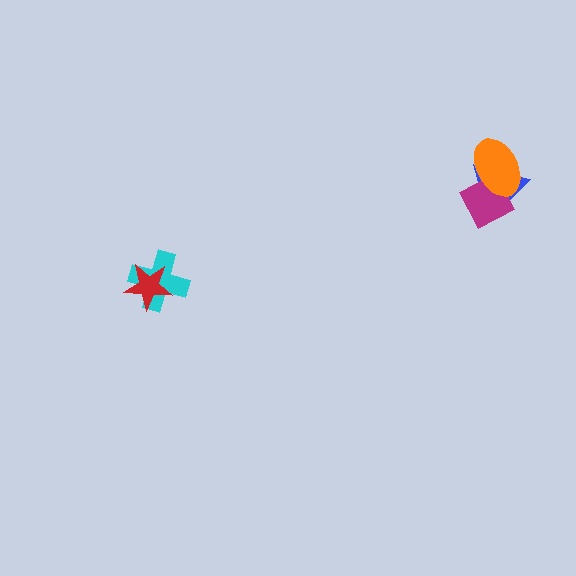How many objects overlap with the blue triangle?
2 objects overlap with the blue triangle.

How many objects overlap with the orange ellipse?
2 objects overlap with the orange ellipse.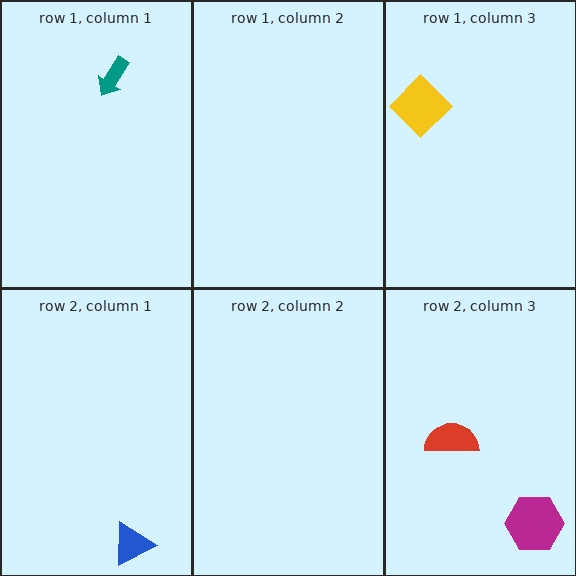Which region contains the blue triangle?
The row 2, column 1 region.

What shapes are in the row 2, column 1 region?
The blue triangle.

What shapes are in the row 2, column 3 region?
The magenta hexagon, the red semicircle.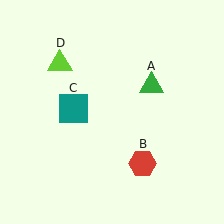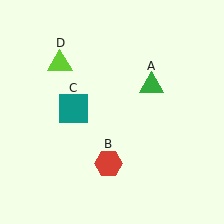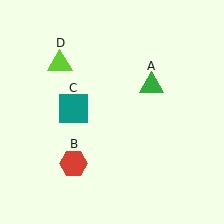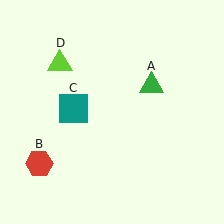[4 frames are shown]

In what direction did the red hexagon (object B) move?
The red hexagon (object B) moved left.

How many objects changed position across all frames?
1 object changed position: red hexagon (object B).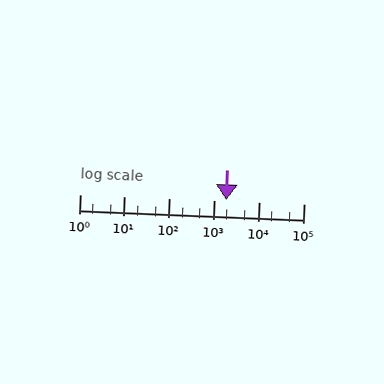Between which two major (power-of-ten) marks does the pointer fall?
The pointer is between 1000 and 10000.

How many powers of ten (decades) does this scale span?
The scale spans 5 decades, from 1 to 100000.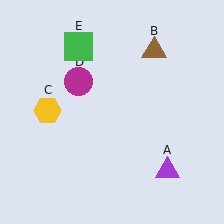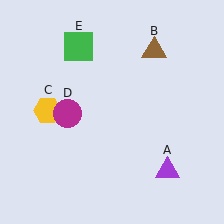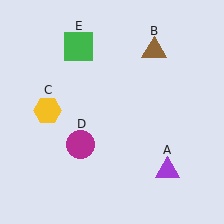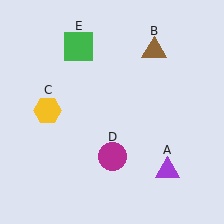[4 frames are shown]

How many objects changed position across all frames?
1 object changed position: magenta circle (object D).